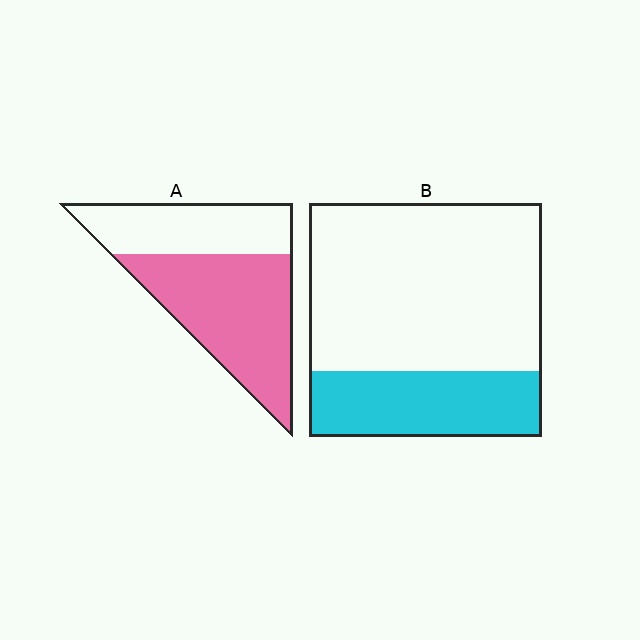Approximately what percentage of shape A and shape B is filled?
A is approximately 60% and B is approximately 30%.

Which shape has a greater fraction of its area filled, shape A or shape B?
Shape A.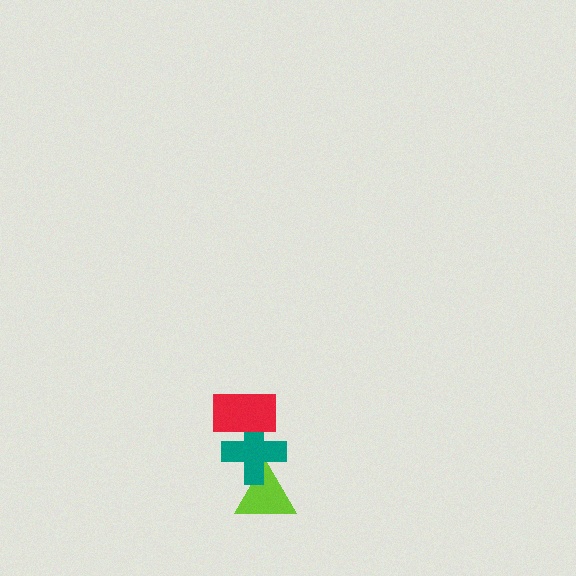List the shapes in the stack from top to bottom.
From top to bottom: the red rectangle, the teal cross, the lime triangle.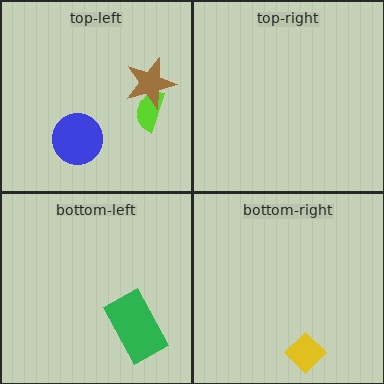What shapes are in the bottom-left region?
The green rectangle.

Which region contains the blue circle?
The top-left region.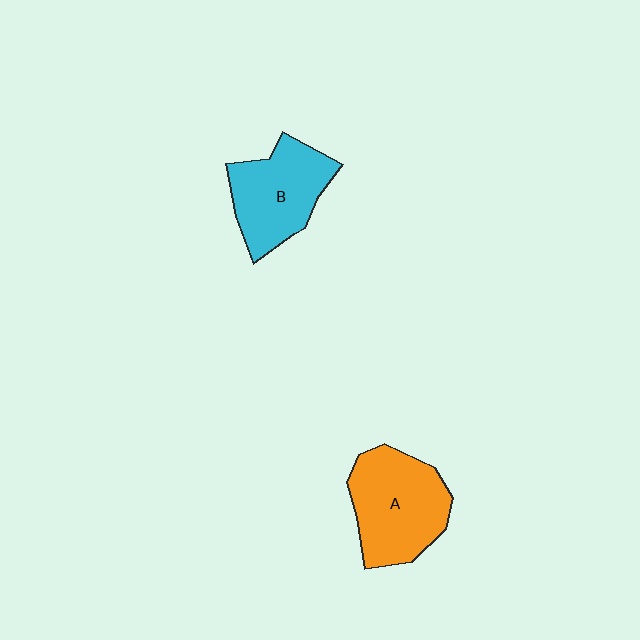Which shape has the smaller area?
Shape B (cyan).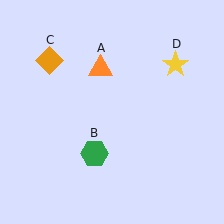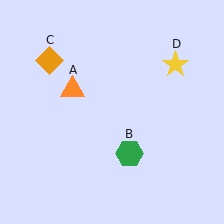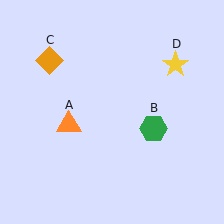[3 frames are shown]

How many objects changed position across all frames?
2 objects changed position: orange triangle (object A), green hexagon (object B).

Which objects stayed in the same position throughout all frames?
Orange diamond (object C) and yellow star (object D) remained stationary.